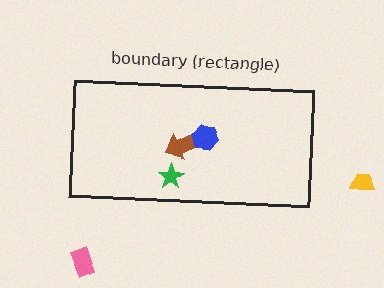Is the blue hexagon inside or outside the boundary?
Inside.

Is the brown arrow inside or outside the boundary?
Inside.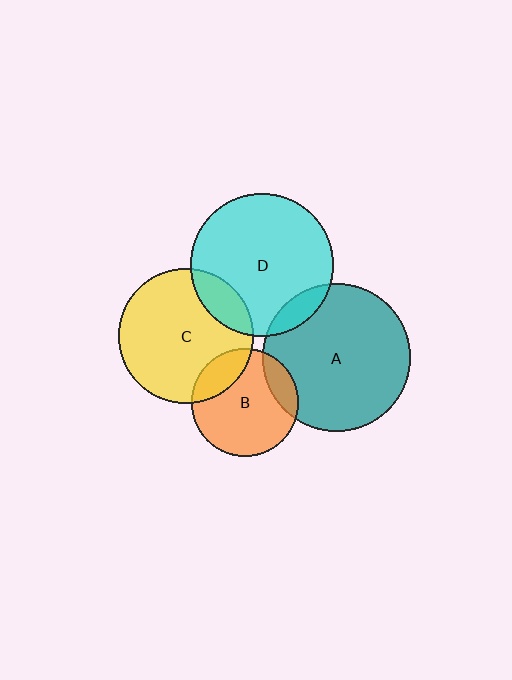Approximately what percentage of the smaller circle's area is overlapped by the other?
Approximately 10%.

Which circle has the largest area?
Circle A (teal).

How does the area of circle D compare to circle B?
Approximately 1.8 times.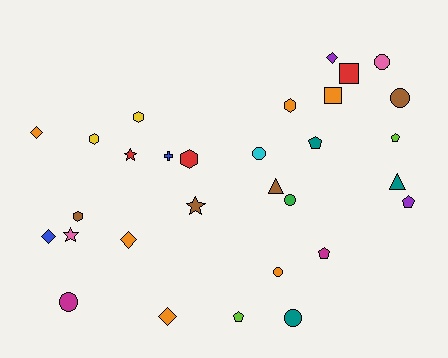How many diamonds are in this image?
There are 5 diamonds.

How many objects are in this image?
There are 30 objects.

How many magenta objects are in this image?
There are 2 magenta objects.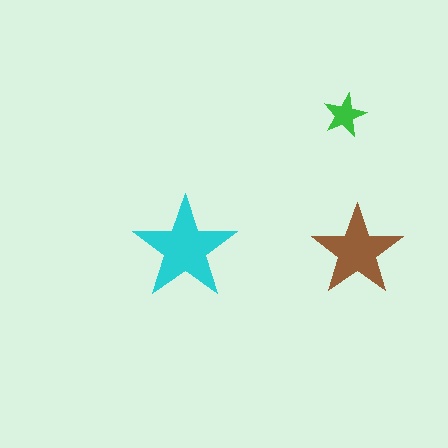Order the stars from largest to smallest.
the cyan one, the brown one, the green one.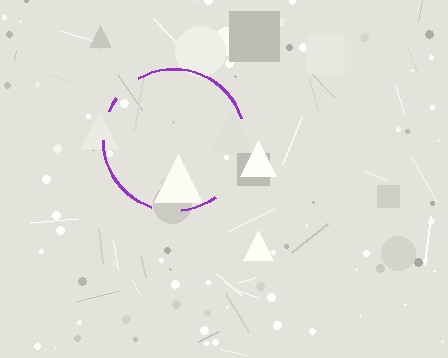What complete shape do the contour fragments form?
The contour fragments form a circle.